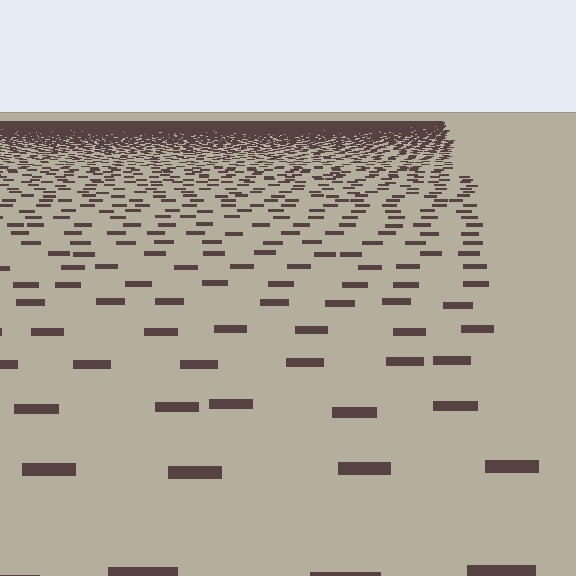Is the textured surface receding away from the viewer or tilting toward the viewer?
The surface is receding away from the viewer. Texture elements get smaller and denser toward the top.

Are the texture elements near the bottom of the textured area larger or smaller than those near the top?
Larger. Near the bottom, elements are closer to the viewer and appear at a bigger on-screen size.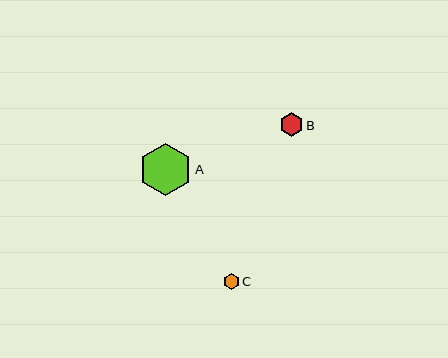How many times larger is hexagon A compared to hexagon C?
Hexagon A is approximately 3.2 times the size of hexagon C.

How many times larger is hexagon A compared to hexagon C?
Hexagon A is approximately 3.2 times the size of hexagon C.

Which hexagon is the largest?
Hexagon A is the largest with a size of approximately 53 pixels.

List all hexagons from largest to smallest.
From largest to smallest: A, B, C.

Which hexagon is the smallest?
Hexagon C is the smallest with a size of approximately 16 pixels.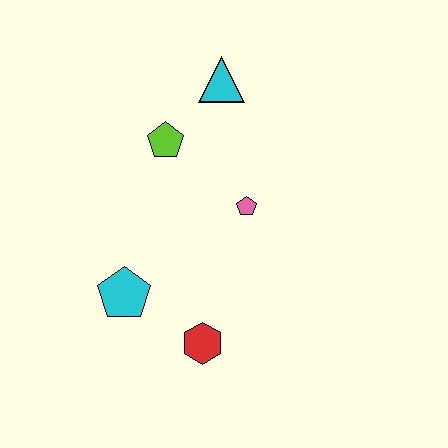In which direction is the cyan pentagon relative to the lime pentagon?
The cyan pentagon is below the lime pentagon.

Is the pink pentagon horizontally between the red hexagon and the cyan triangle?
No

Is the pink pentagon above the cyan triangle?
No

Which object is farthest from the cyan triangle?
The red hexagon is farthest from the cyan triangle.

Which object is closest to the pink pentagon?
The lime pentagon is closest to the pink pentagon.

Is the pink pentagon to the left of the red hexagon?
No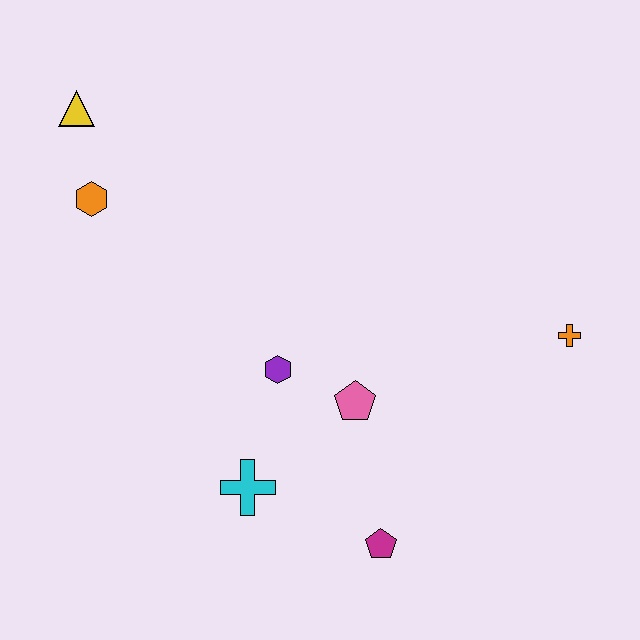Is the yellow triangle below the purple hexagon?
No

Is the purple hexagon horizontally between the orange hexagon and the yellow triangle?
No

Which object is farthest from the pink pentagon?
The yellow triangle is farthest from the pink pentagon.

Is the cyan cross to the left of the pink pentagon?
Yes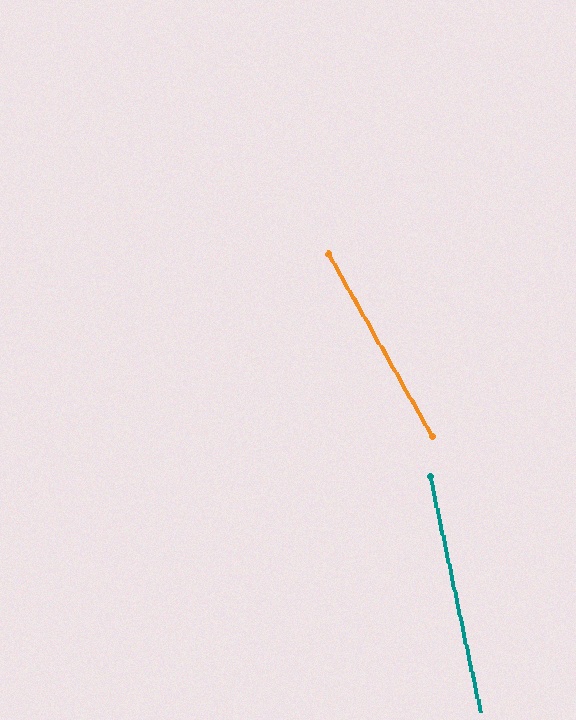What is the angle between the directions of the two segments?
Approximately 18 degrees.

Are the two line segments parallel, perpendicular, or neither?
Neither parallel nor perpendicular — they differ by about 18°.